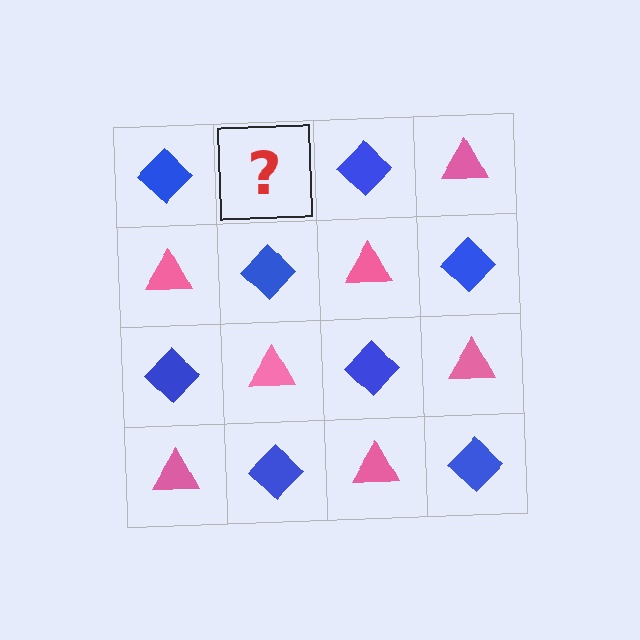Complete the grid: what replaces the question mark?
The question mark should be replaced with a pink triangle.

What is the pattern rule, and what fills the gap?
The rule is that it alternates blue diamond and pink triangle in a checkerboard pattern. The gap should be filled with a pink triangle.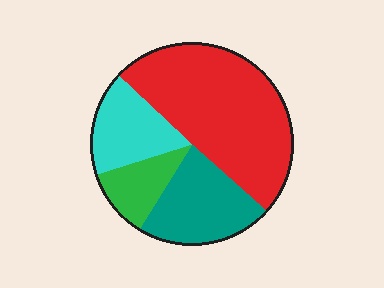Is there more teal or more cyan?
Teal.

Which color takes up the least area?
Green, at roughly 10%.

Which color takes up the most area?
Red, at roughly 50%.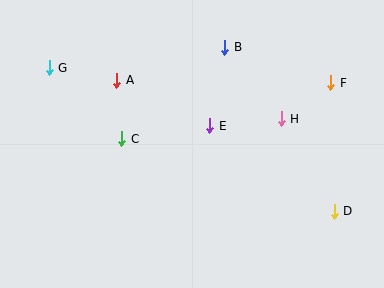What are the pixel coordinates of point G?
Point G is at (49, 68).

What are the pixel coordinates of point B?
Point B is at (225, 47).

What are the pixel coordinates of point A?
Point A is at (117, 80).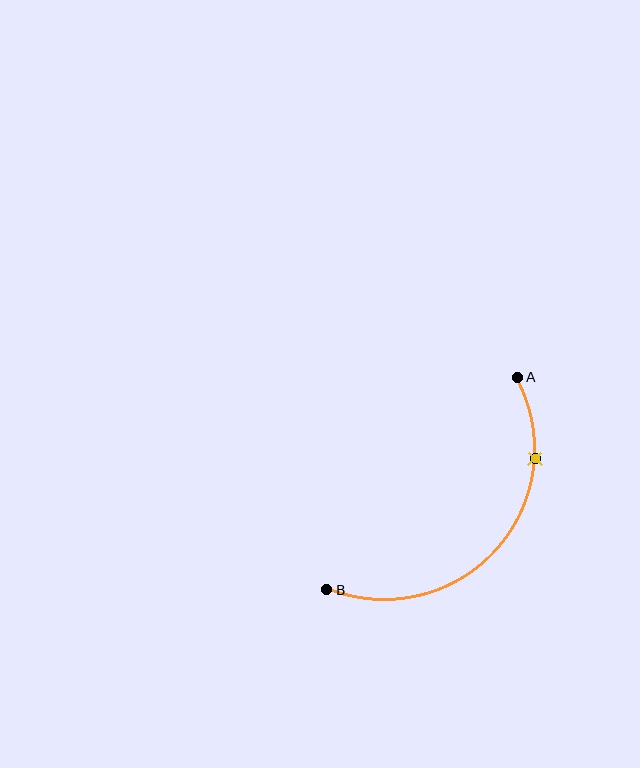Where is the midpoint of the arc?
The arc midpoint is the point on the curve farthest from the straight line joining A and B. It sits below and to the right of that line.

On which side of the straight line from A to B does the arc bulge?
The arc bulges below and to the right of the straight line connecting A and B.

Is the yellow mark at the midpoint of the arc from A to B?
No. The yellow mark lies on the arc but is closer to endpoint A. The arc midpoint would be at the point on the curve equidistant along the arc from both A and B.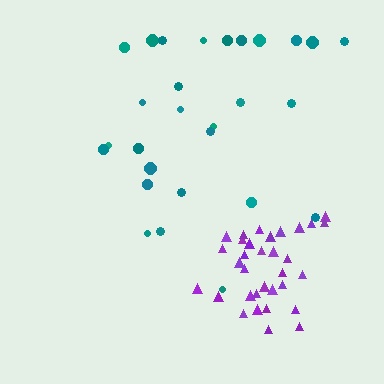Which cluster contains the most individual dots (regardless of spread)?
Purple (33).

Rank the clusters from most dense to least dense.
purple, teal.